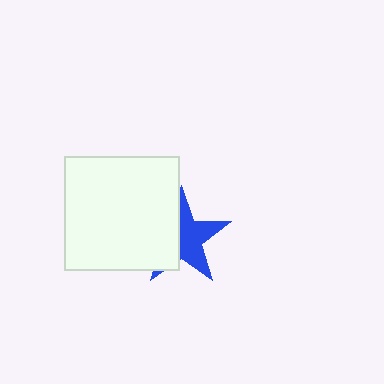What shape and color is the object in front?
The object in front is a white square.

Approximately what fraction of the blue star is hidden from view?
Roughly 44% of the blue star is hidden behind the white square.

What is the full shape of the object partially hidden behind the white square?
The partially hidden object is a blue star.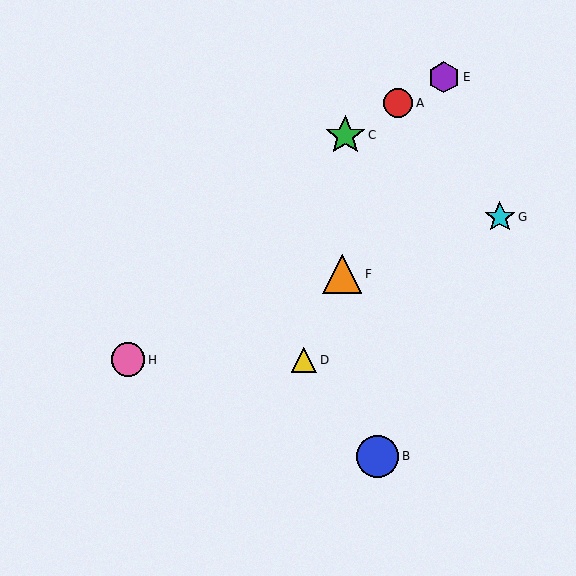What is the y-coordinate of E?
Object E is at y≈77.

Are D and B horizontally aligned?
No, D is at y≈360 and B is at y≈456.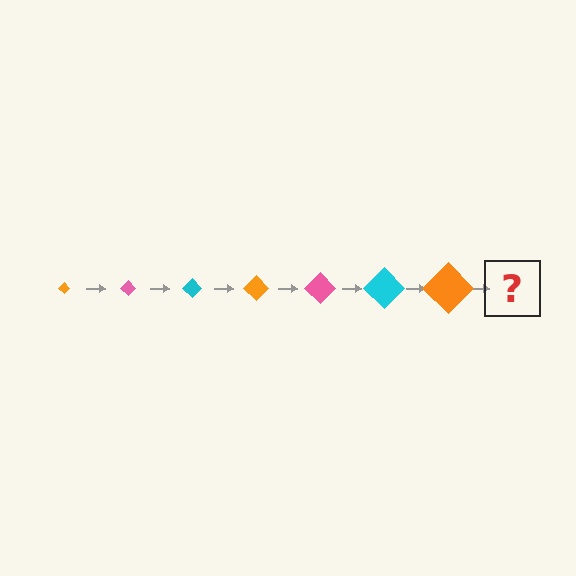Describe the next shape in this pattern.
It should be a pink diamond, larger than the previous one.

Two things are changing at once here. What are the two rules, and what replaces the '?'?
The two rules are that the diamond grows larger each step and the color cycles through orange, pink, and cyan. The '?' should be a pink diamond, larger than the previous one.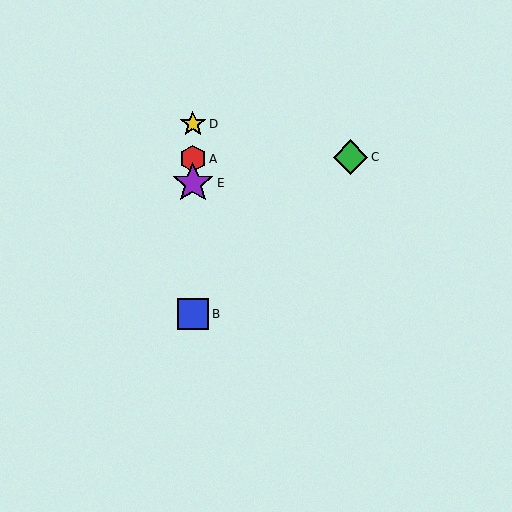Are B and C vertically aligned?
No, B is at x≈193 and C is at x≈350.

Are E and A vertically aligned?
Yes, both are at x≈193.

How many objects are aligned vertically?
4 objects (A, B, D, E) are aligned vertically.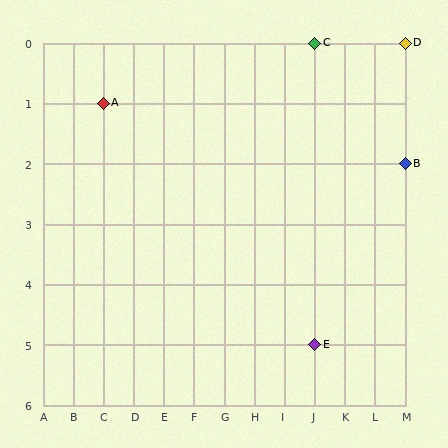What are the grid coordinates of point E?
Point E is at grid coordinates (J, 5).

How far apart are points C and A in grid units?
Points C and A are 7 columns and 1 row apart (about 7.1 grid units diagonally).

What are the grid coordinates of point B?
Point B is at grid coordinates (M, 2).